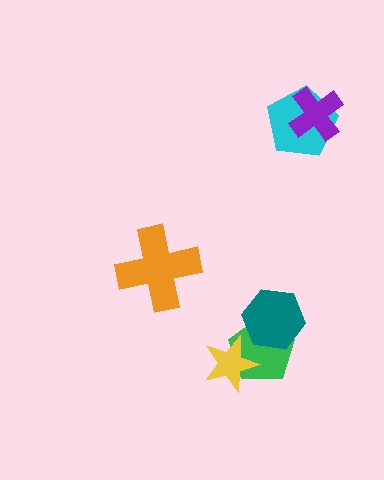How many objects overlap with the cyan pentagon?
1 object overlaps with the cyan pentagon.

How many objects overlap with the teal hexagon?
1 object overlaps with the teal hexagon.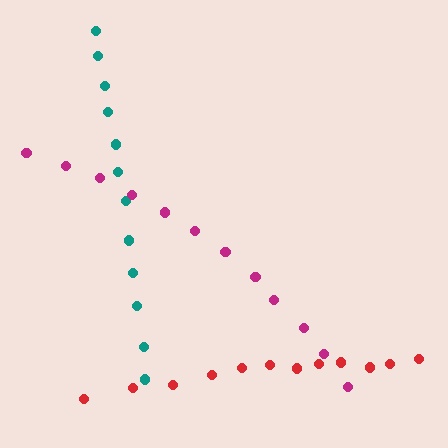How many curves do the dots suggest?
There are 3 distinct paths.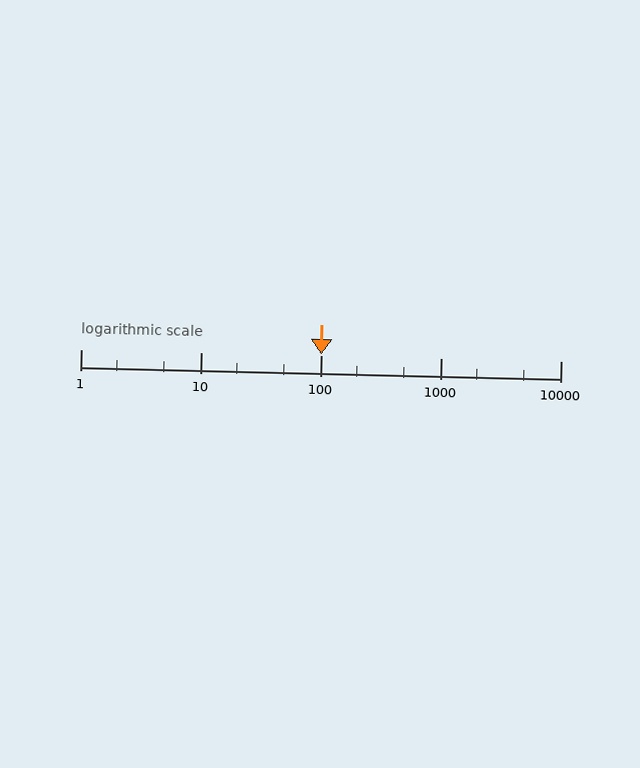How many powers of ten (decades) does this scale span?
The scale spans 4 decades, from 1 to 10000.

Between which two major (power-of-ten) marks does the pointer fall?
The pointer is between 100 and 1000.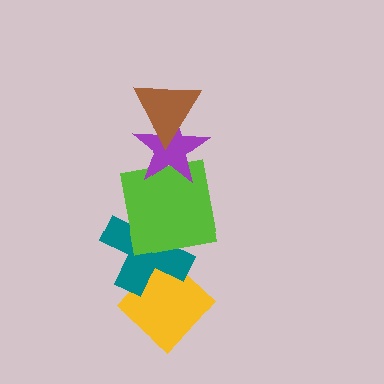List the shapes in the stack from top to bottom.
From top to bottom: the brown triangle, the purple star, the lime square, the teal cross, the yellow diamond.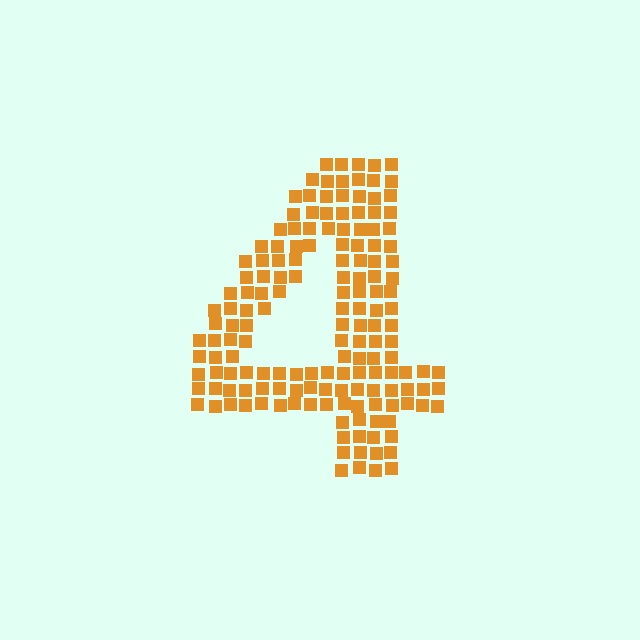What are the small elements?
The small elements are squares.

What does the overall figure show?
The overall figure shows the digit 4.